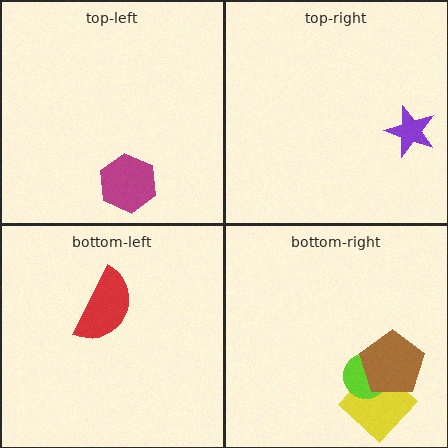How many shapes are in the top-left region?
1.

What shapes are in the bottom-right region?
The yellow diamond, the lime circle, the brown pentagon.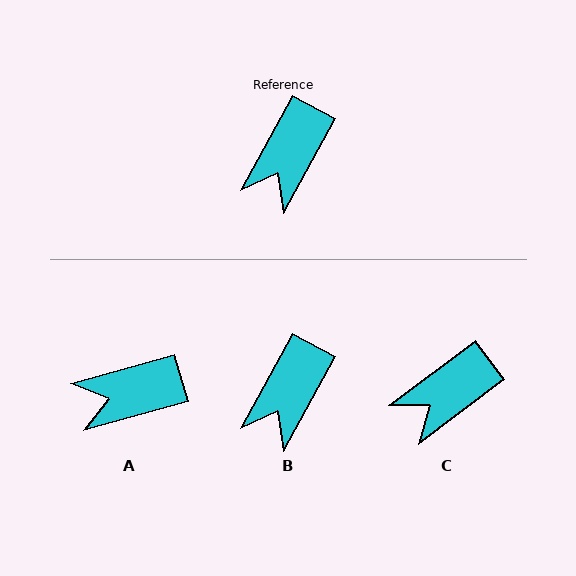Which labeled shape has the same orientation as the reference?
B.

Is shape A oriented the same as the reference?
No, it is off by about 46 degrees.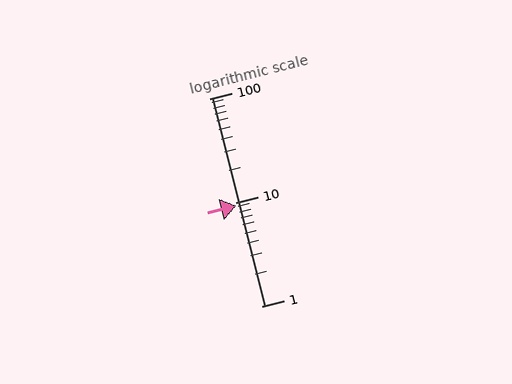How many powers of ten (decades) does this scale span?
The scale spans 2 decades, from 1 to 100.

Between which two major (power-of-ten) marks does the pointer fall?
The pointer is between 1 and 10.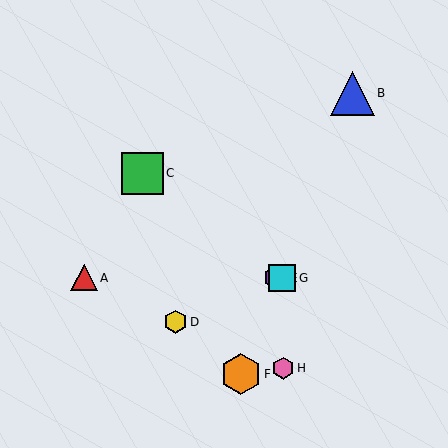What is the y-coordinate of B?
Object B is at y≈93.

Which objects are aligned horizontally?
Objects A, E, G are aligned horizontally.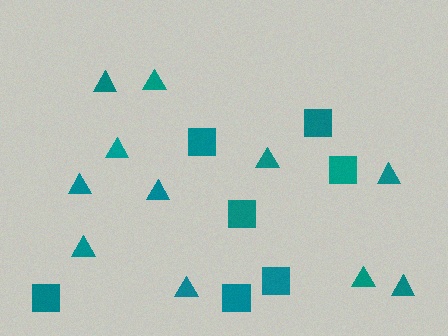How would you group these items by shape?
There are 2 groups: one group of triangles (11) and one group of squares (7).